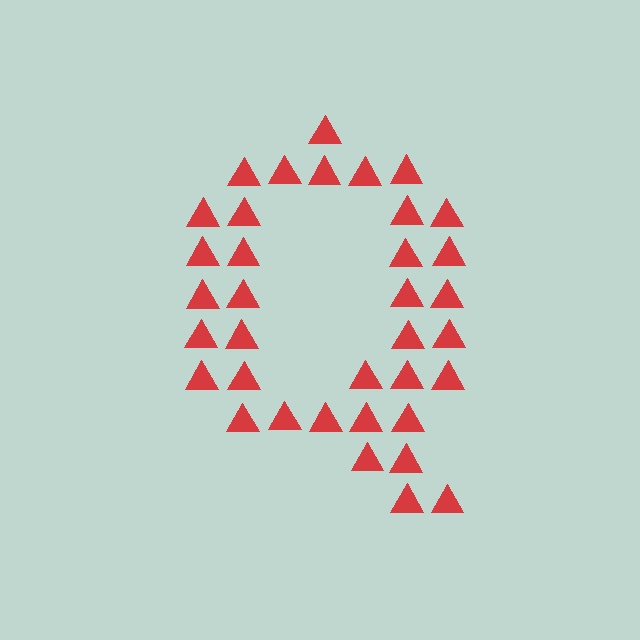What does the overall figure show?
The overall figure shows the letter Q.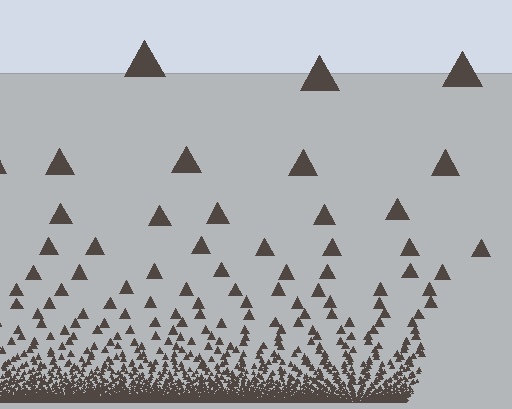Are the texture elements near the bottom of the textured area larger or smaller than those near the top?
Smaller. The gradient is inverted — elements near the bottom are smaller and denser.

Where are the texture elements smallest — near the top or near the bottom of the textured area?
Near the bottom.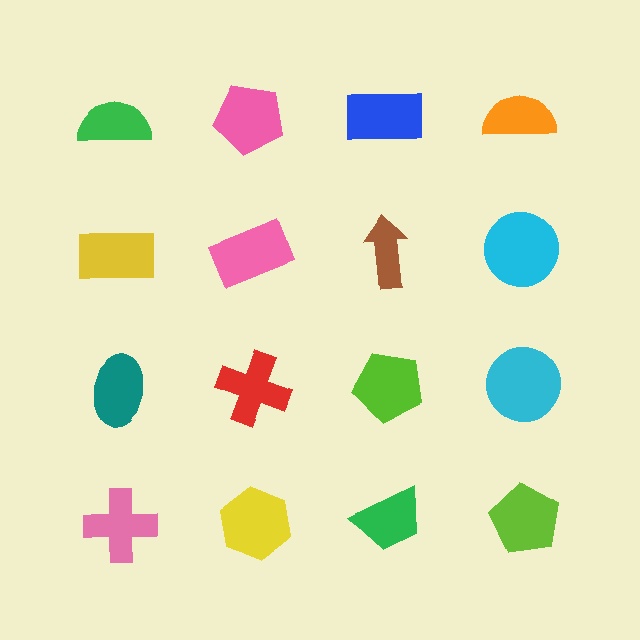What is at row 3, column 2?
A red cross.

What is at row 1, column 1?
A green semicircle.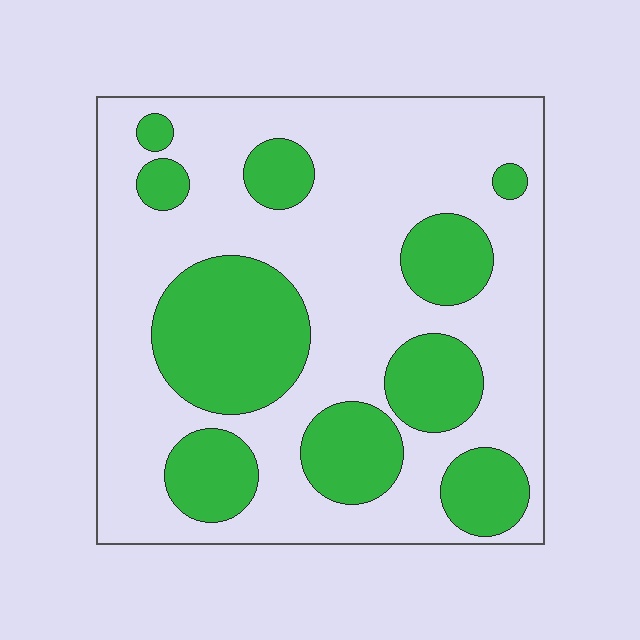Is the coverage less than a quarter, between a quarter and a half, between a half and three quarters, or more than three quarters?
Between a quarter and a half.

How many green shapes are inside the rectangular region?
10.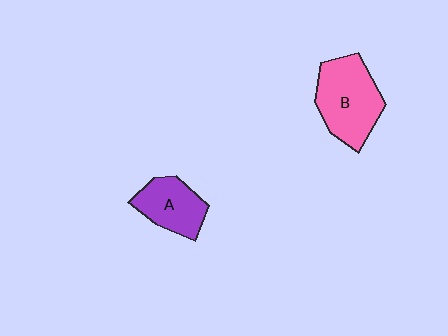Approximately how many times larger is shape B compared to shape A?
Approximately 1.5 times.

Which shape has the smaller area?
Shape A (purple).